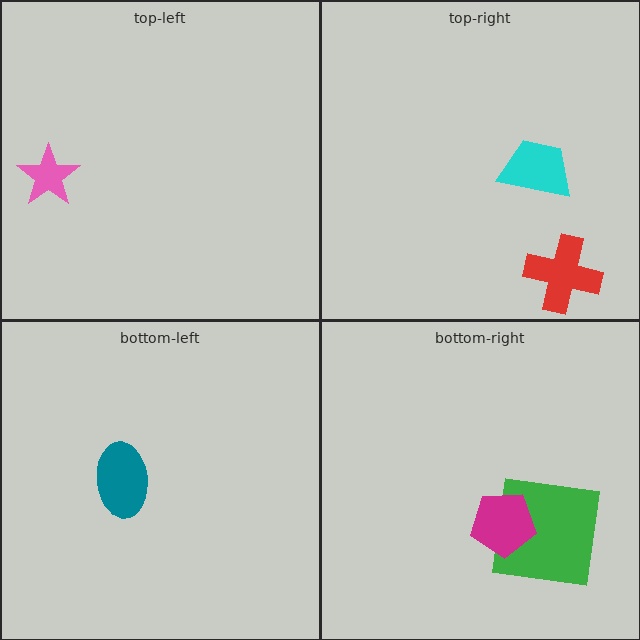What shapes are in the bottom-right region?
The green square, the magenta pentagon.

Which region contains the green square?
The bottom-right region.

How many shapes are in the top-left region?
1.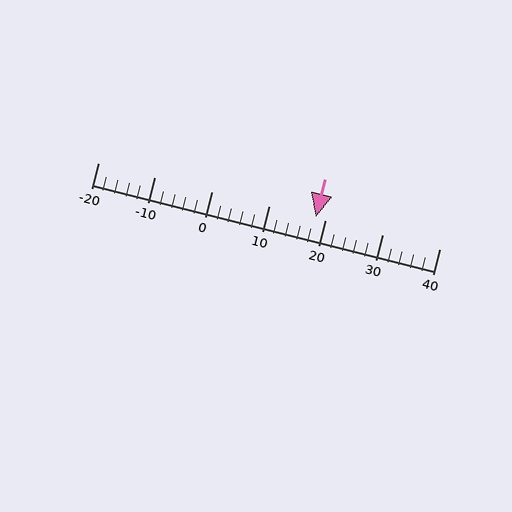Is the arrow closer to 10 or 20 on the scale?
The arrow is closer to 20.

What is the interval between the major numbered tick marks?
The major tick marks are spaced 10 units apart.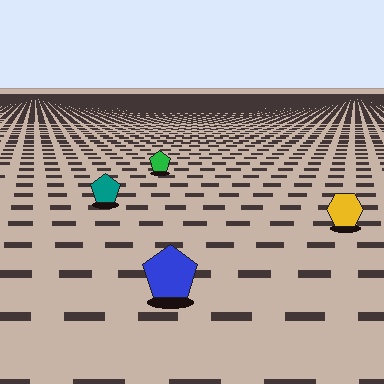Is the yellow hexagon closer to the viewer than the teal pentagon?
Yes. The yellow hexagon is closer — you can tell from the texture gradient: the ground texture is coarser near it.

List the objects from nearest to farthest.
From nearest to farthest: the blue pentagon, the yellow hexagon, the teal pentagon, the green pentagon.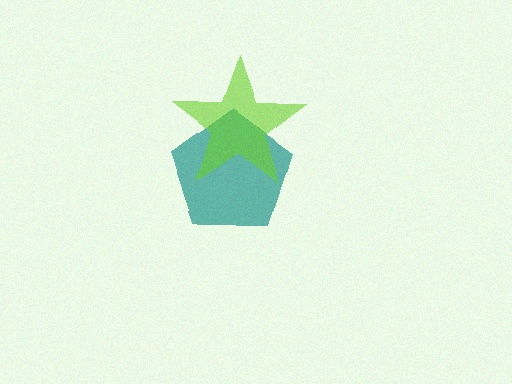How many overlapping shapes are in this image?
There are 2 overlapping shapes in the image.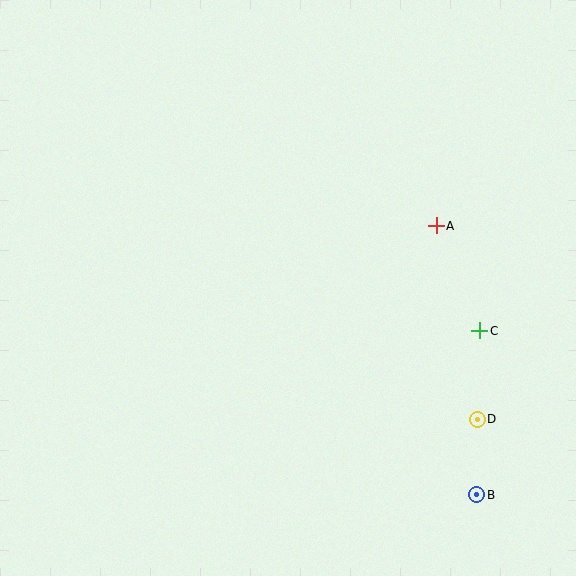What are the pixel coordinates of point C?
Point C is at (480, 331).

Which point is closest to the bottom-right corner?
Point B is closest to the bottom-right corner.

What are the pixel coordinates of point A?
Point A is at (436, 226).